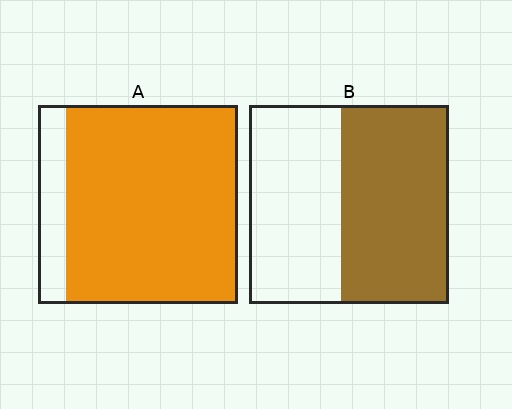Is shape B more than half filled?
Roughly half.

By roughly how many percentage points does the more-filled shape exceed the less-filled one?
By roughly 30 percentage points (A over B).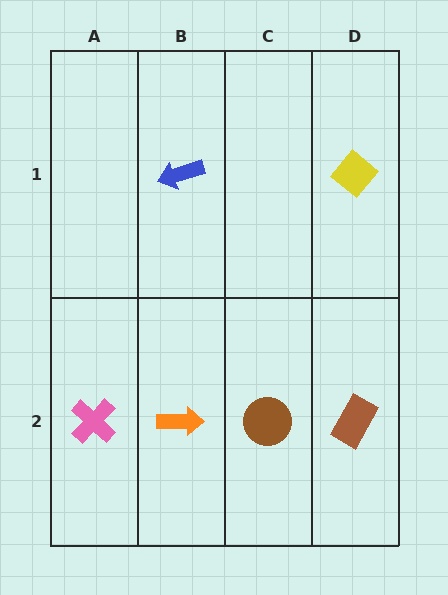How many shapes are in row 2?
4 shapes.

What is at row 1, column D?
A yellow diamond.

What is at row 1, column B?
A blue arrow.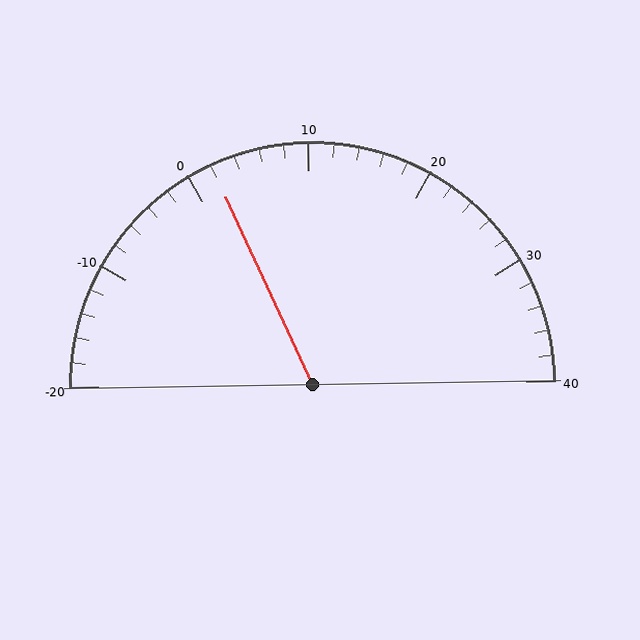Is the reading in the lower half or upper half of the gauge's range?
The reading is in the lower half of the range (-20 to 40).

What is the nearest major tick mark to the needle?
The nearest major tick mark is 0.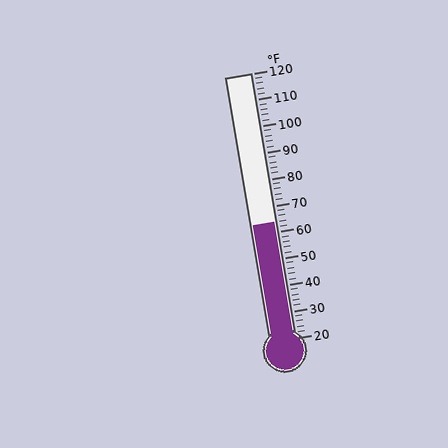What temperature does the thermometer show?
The thermometer shows approximately 64°F.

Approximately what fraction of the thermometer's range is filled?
The thermometer is filled to approximately 45% of its range.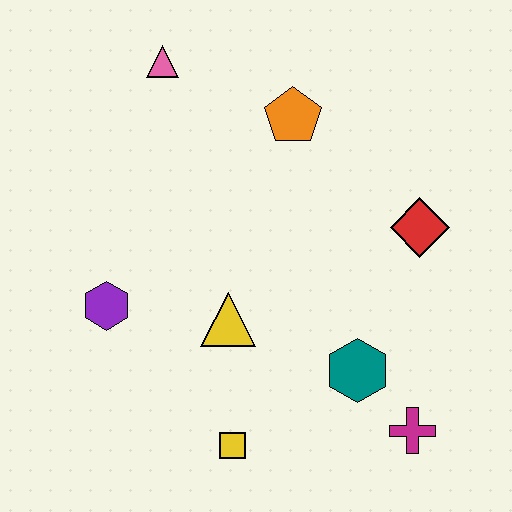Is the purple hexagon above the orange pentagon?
No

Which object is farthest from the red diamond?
The purple hexagon is farthest from the red diamond.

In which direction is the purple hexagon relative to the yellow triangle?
The purple hexagon is to the left of the yellow triangle.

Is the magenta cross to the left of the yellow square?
No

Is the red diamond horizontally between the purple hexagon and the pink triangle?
No